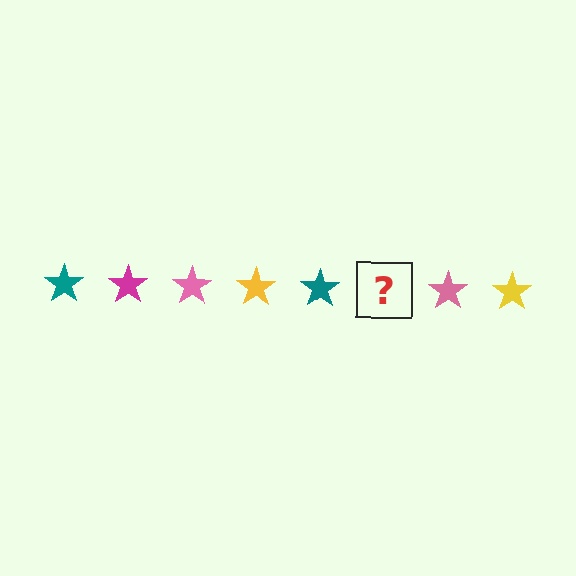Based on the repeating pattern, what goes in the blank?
The blank should be a magenta star.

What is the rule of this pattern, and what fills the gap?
The rule is that the pattern cycles through teal, magenta, pink, yellow stars. The gap should be filled with a magenta star.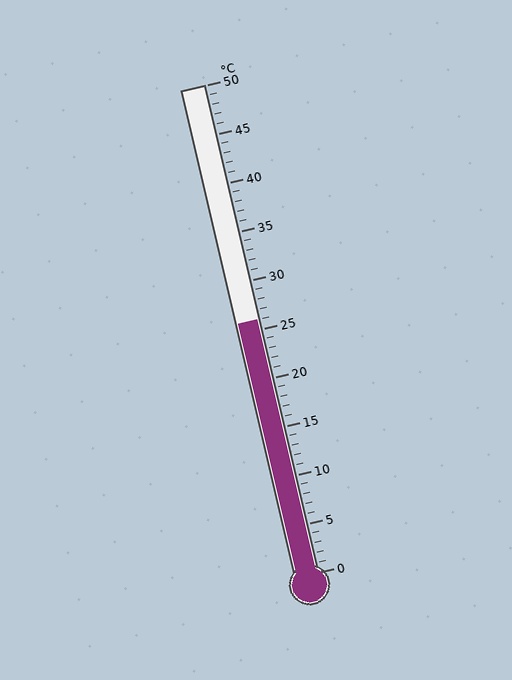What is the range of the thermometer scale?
The thermometer scale ranges from 0°C to 50°C.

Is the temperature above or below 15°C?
The temperature is above 15°C.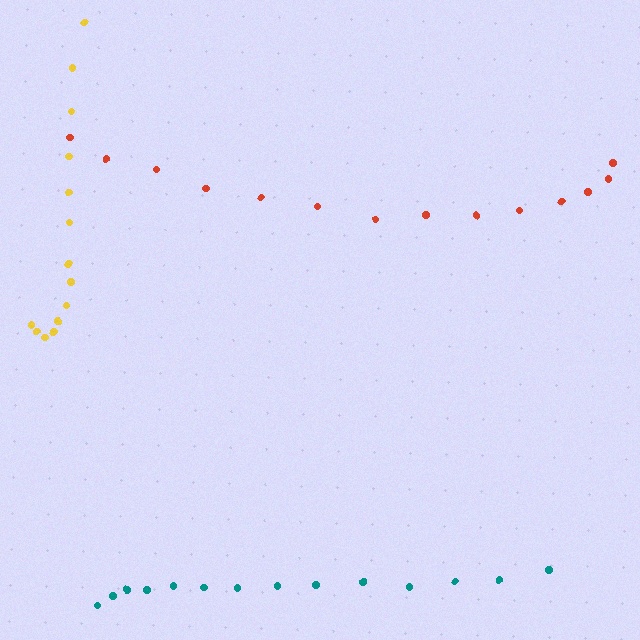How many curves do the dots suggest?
There are 3 distinct paths.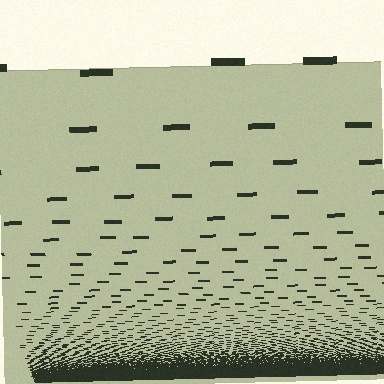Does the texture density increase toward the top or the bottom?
Density increases toward the bottom.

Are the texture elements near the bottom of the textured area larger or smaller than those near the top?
Smaller. The gradient is inverted — elements near the bottom are smaller and denser.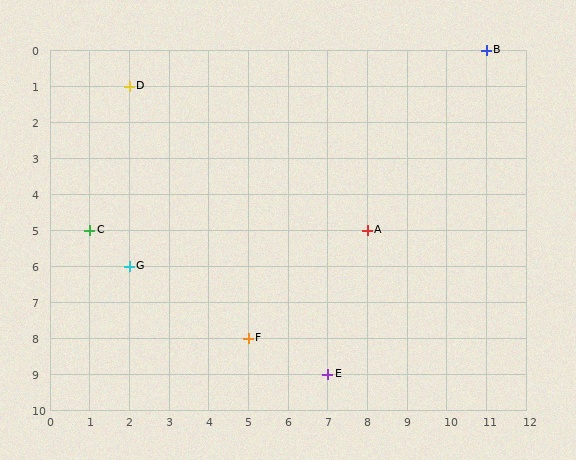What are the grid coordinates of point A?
Point A is at grid coordinates (8, 5).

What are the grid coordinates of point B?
Point B is at grid coordinates (11, 0).